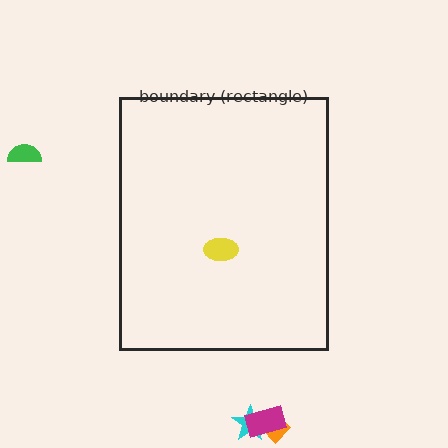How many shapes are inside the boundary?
1 inside, 4 outside.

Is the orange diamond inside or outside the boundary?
Outside.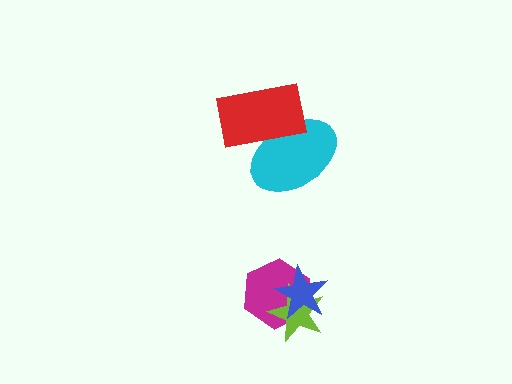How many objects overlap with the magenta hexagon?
2 objects overlap with the magenta hexagon.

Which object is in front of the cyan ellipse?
The red rectangle is in front of the cyan ellipse.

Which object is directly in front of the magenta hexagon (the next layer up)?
The lime star is directly in front of the magenta hexagon.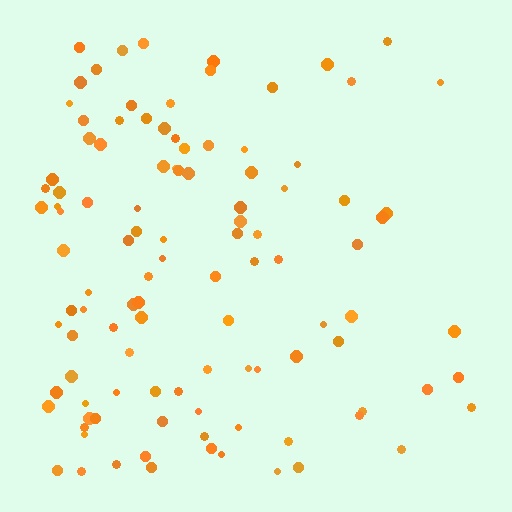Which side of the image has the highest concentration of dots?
The left.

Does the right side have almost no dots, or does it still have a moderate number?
Still a moderate number, just noticeably fewer than the left.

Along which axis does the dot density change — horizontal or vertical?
Horizontal.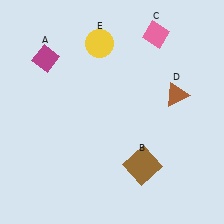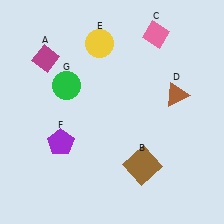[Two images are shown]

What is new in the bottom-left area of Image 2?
A purple pentagon (F) was added in the bottom-left area of Image 2.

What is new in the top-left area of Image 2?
A green circle (G) was added in the top-left area of Image 2.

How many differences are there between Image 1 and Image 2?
There are 2 differences between the two images.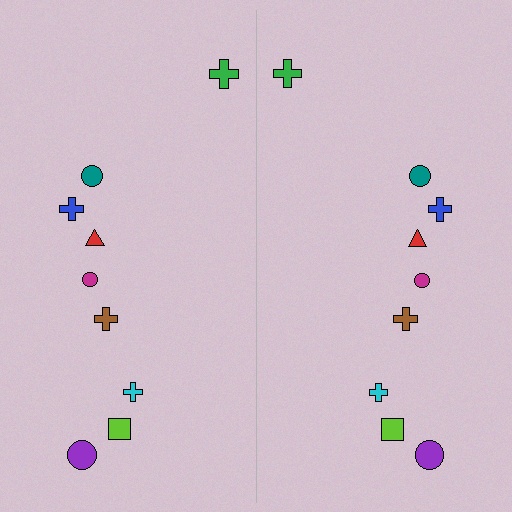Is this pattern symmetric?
Yes, this pattern has bilateral (reflection) symmetry.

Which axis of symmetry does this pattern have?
The pattern has a vertical axis of symmetry running through the center of the image.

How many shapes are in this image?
There are 18 shapes in this image.